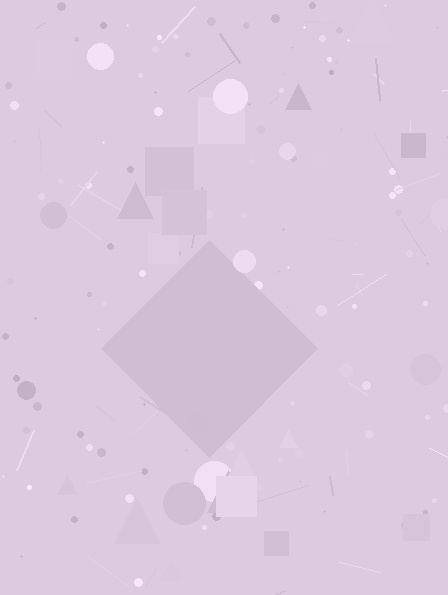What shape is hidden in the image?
A diamond is hidden in the image.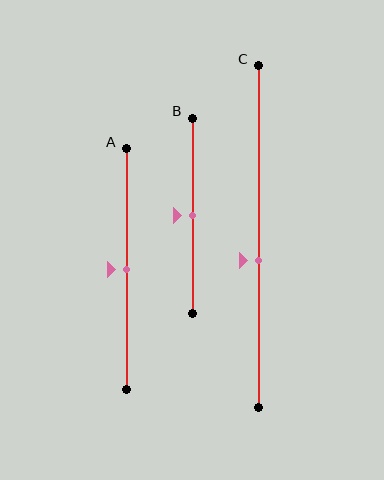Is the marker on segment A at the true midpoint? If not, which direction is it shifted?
Yes, the marker on segment A is at the true midpoint.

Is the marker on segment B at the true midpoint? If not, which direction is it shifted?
Yes, the marker on segment B is at the true midpoint.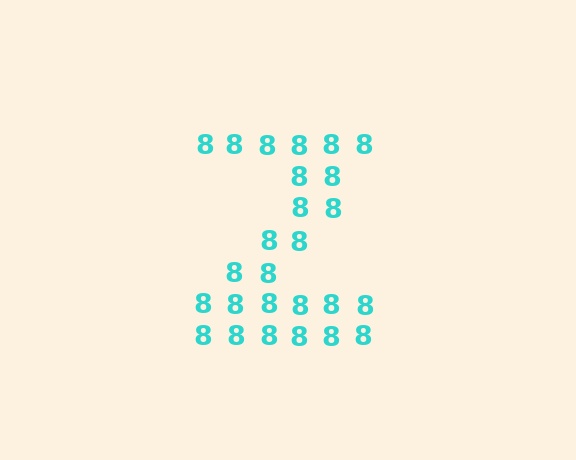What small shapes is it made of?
It is made of small digit 8's.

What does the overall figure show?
The overall figure shows the letter Z.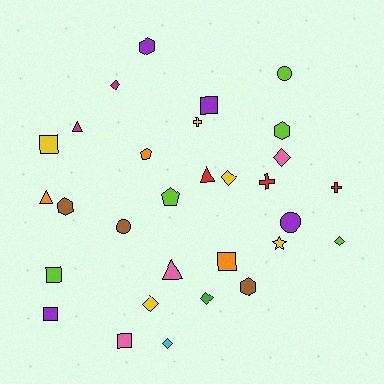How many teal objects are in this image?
There are no teal objects.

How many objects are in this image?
There are 30 objects.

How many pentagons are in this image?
There are 2 pentagons.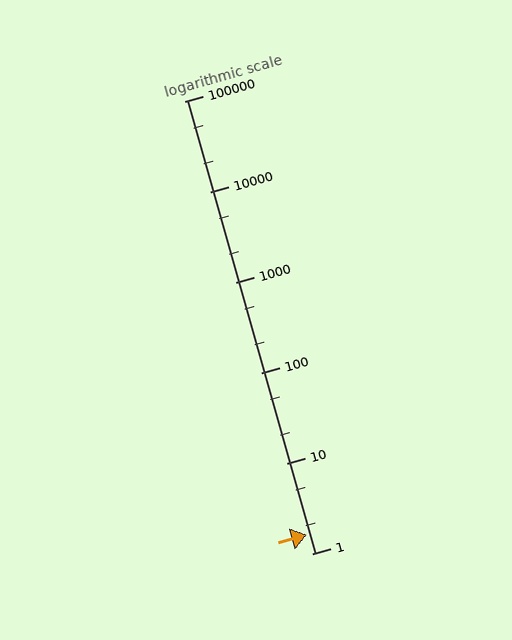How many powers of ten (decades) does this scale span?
The scale spans 5 decades, from 1 to 100000.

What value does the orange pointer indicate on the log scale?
The pointer indicates approximately 1.6.